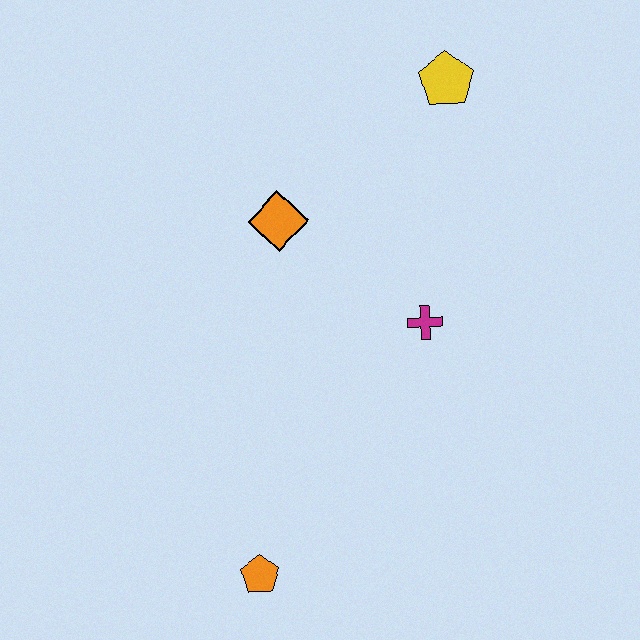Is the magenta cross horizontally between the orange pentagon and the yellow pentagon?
Yes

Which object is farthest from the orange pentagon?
The yellow pentagon is farthest from the orange pentagon.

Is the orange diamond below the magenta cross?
No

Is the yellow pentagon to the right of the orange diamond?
Yes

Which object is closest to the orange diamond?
The magenta cross is closest to the orange diamond.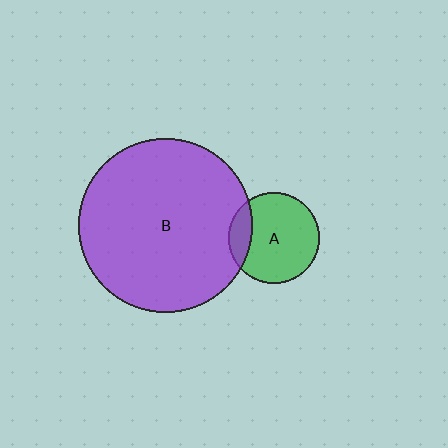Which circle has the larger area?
Circle B (purple).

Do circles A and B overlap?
Yes.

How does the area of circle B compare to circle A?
Approximately 3.7 times.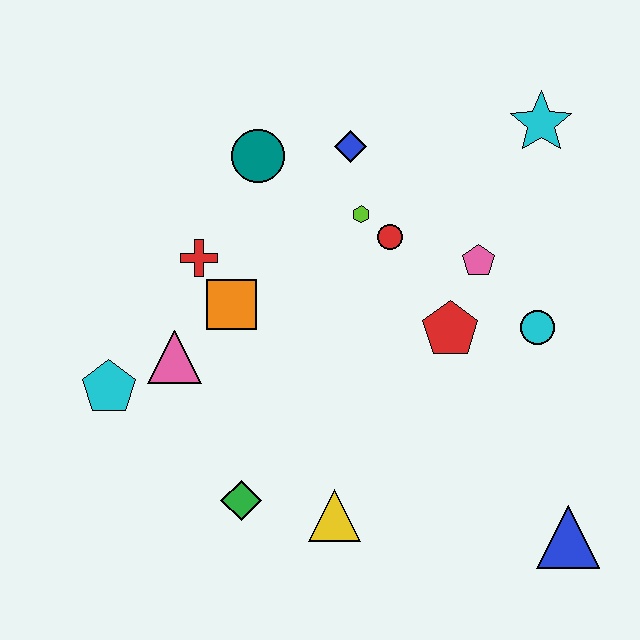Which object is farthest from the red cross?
The blue triangle is farthest from the red cross.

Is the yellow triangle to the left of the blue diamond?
Yes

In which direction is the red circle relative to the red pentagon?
The red circle is above the red pentagon.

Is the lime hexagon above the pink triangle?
Yes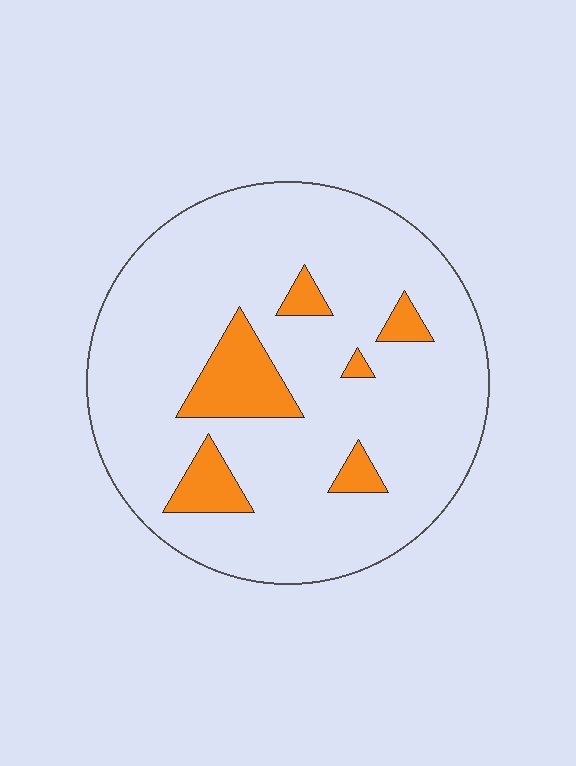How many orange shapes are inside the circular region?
6.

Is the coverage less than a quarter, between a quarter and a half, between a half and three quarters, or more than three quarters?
Less than a quarter.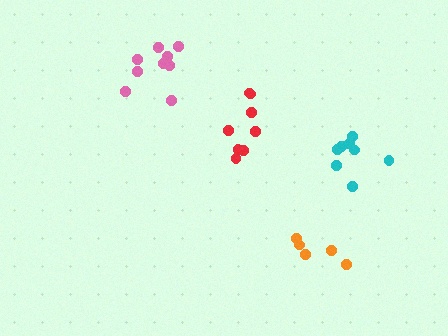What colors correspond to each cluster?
The clusters are colored: pink, cyan, red, orange.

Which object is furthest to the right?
The cyan cluster is rightmost.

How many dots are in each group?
Group 1: 9 dots, Group 2: 8 dots, Group 3: 8 dots, Group 4: 5 dots (30 total).